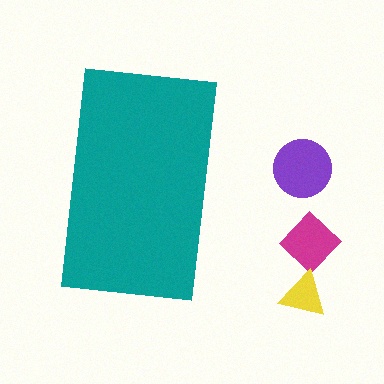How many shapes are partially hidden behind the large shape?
0 shapes are partially hidden.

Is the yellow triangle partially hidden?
No, the yellow triangle is fully visible.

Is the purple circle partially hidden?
No, the purple circle is fully visible.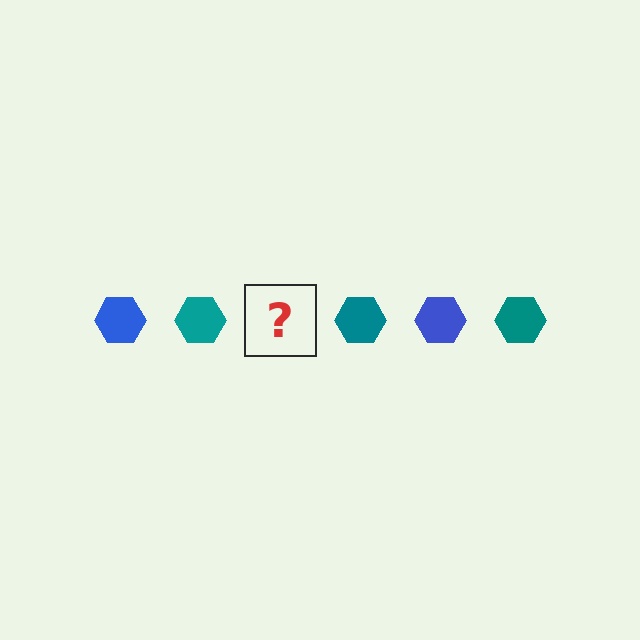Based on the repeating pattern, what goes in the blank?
The blank should be a blue hexagon.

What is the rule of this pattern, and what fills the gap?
The rule is that the pattern cycles through blue, teal hexagons. The gap should be filled with a blue hexagon.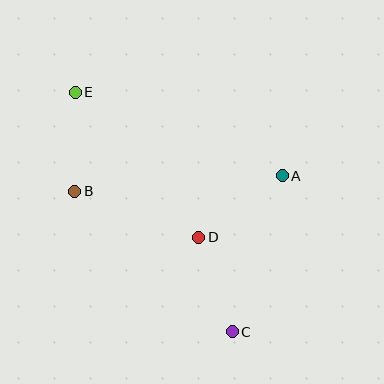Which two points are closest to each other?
Points B and E are closest to each other.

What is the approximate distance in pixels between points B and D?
The distance between B and D is approximately 132 pixels.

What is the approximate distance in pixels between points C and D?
The distance between C and D is approximately 100 pixels.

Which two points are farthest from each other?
Points C and E are farthest from each other.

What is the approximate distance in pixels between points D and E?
The distance between D and E is approximately 191 pixels.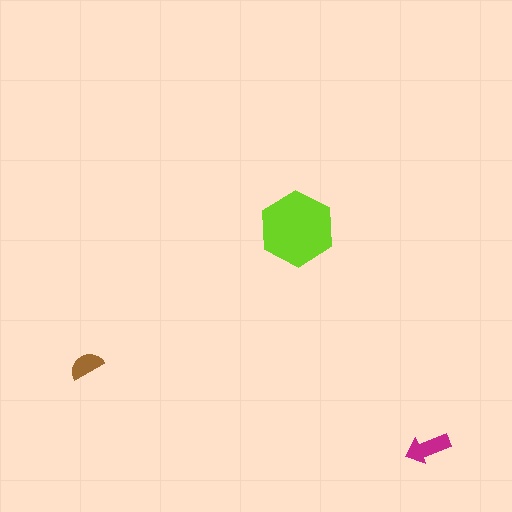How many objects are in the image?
There are 3 objects in the image.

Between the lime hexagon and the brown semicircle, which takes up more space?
The lime hexagon.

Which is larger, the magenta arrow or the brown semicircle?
The magenta arrow.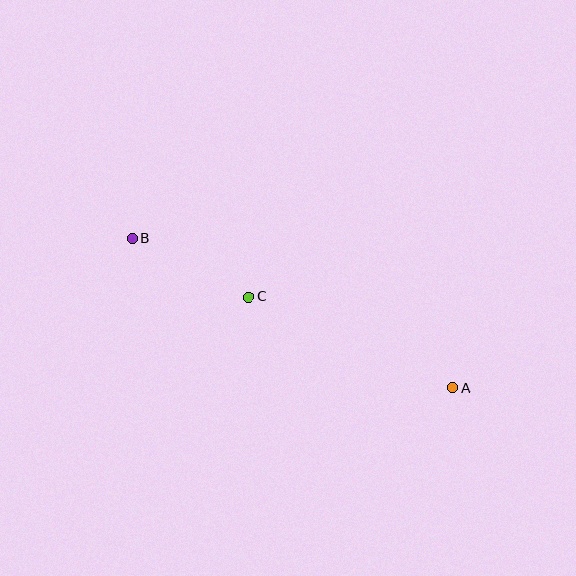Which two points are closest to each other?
Points B and C are closest to each other.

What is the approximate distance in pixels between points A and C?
The distance between A and C is approximately 224 pixels.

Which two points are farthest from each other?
Points A and B are farthest from each other.